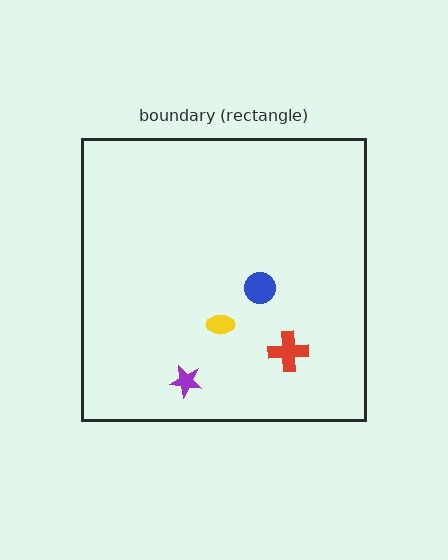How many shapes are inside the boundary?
4 inside, 0 outside.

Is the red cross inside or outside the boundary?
Inside.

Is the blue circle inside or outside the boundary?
Inside.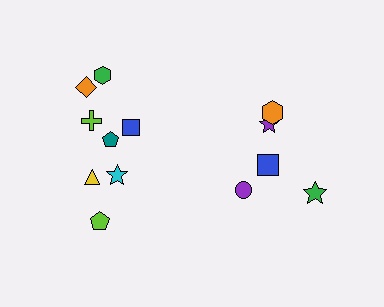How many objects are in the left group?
There are 8 objects.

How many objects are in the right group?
There are 5 objects.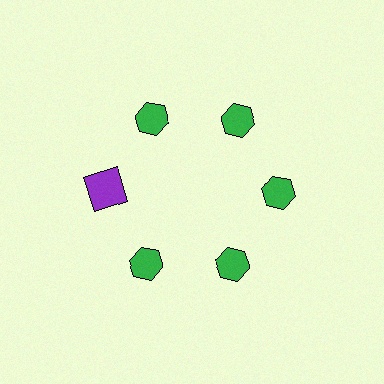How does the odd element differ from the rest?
It differs in both color (purple instead of green) and shape (square instead of hexagon).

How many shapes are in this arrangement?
There are 6 shapes arranged in a ring pattern.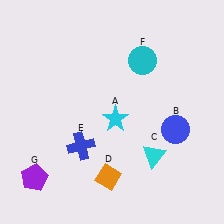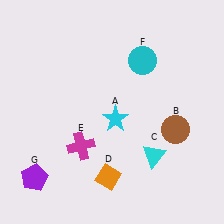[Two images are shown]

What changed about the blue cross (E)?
In Image 1, E is blue. In Image 2, it changed to magenta.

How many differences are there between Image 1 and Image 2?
There are 2 differences between the two images.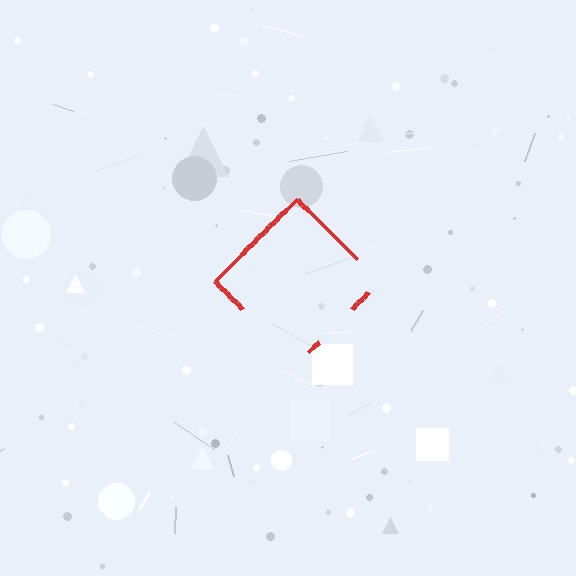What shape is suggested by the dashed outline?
The dashed outline suggests a diamond.